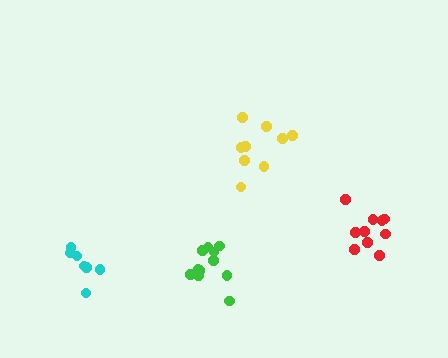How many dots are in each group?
Group 1: 10 dots, Group 2: 10 dots, Group 3: 11 dots, Group 4: 7 dots (38 total).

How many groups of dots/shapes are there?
There are 4 groups.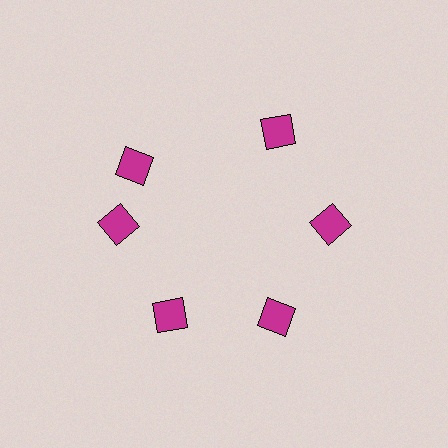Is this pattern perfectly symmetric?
No. The 6 magenta diamonds are arranged in a ring, but one element near the 11 o'clock position is rotated out of alignment along the ring, breaking the 6-fold rotational symmetry.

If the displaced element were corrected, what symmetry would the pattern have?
It would have 6-fold rotational symmetry — the pattern would map onto itself every 60 degrees.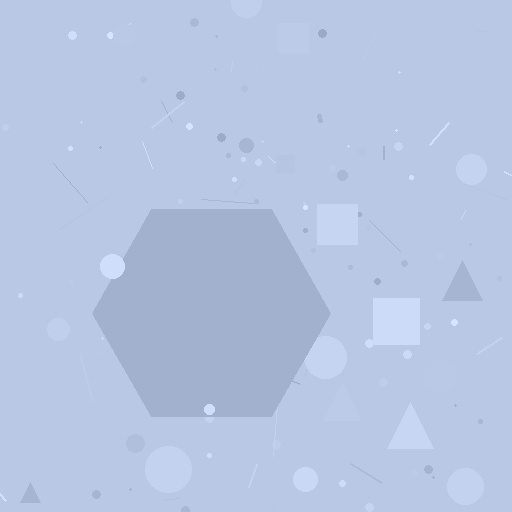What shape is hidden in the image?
A hexagon is hidden in the image.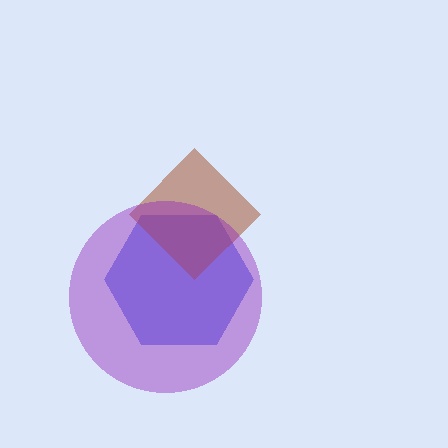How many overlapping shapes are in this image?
There are 3 overlapping shapes in the image.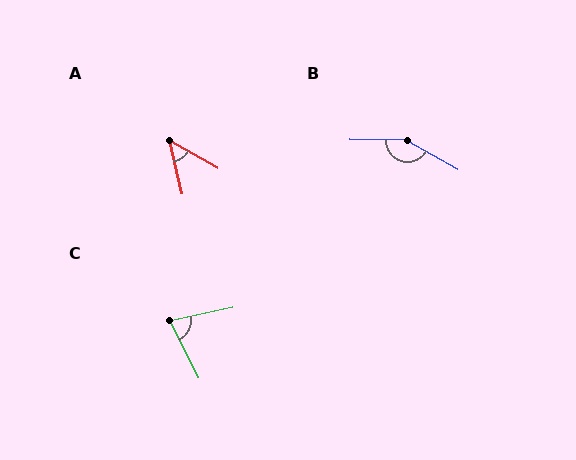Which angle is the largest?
B, at approximately 152 degrees.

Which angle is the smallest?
A, at approximately 48 degrees.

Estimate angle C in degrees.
Approximately 75 degrees.